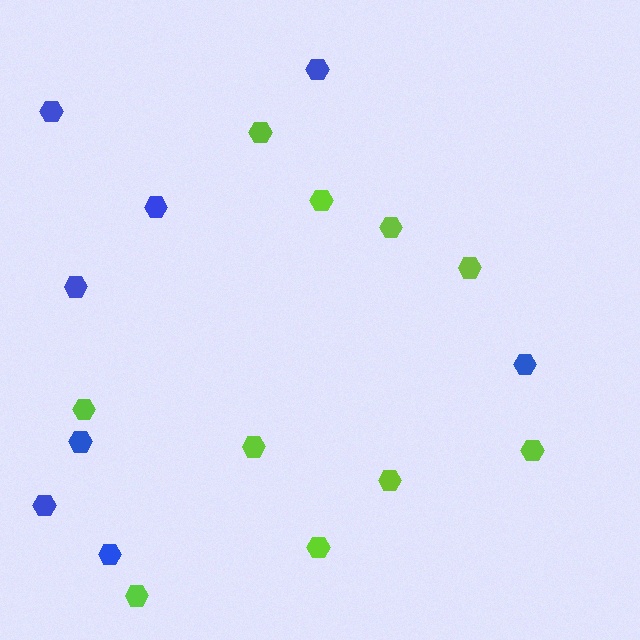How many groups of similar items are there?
There are 2 groups: one group of lime hexagons (10) and one group of blue hexagons (8).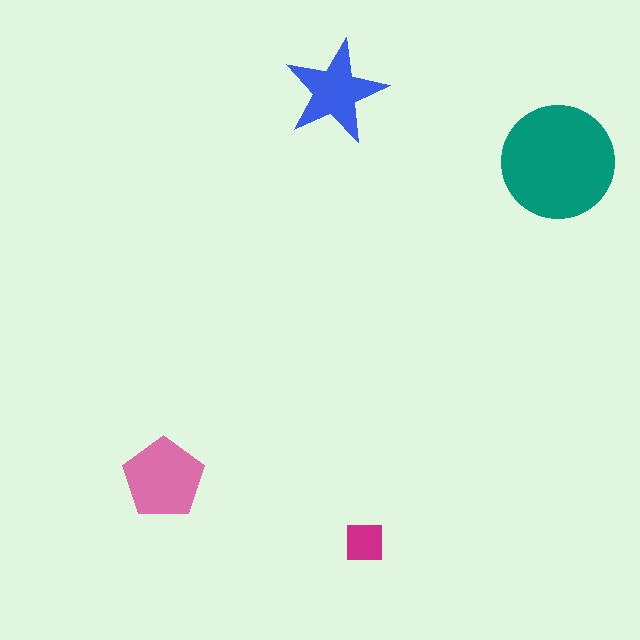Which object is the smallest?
The magenta square.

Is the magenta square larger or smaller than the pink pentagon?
Smaller.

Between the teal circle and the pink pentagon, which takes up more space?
The teal circle.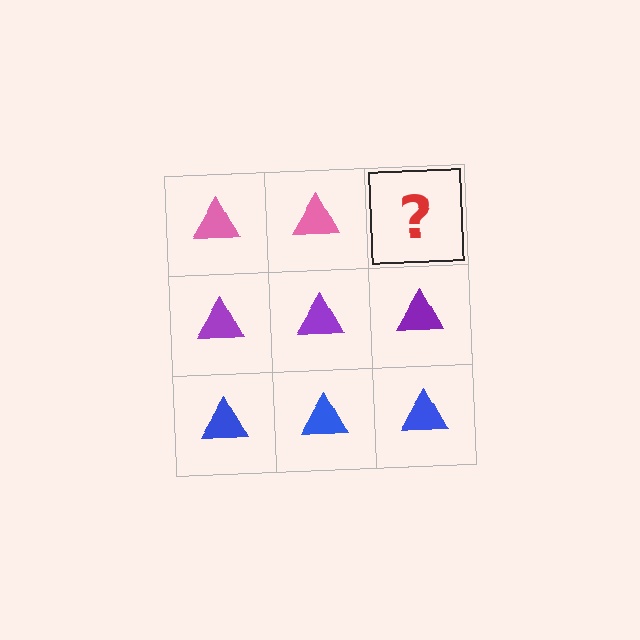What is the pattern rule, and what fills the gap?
The rule is that each row has a consistent color. The gap should be filled with a pink triangle.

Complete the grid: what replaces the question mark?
The question mark should be replaced with a pink triangle.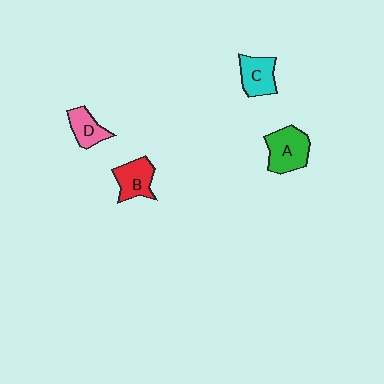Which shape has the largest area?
Shape A (green).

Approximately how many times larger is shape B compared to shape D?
Approximately 1.2 times.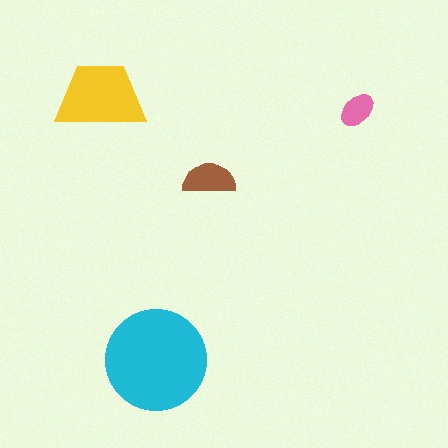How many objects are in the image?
There are 4 objects in the image.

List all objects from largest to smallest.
The cyan circle, the yellow trapezoid, the brown semicircle, the pink ellipse.